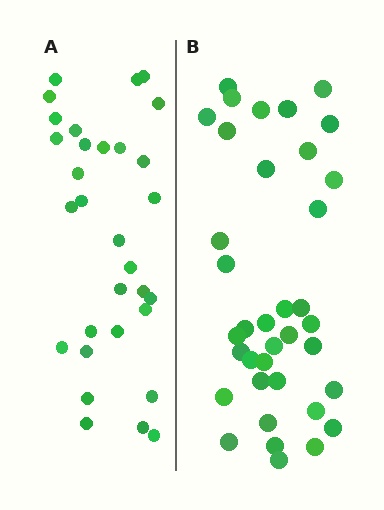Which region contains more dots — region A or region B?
Region B (the right region) has more dots.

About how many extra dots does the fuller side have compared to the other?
Region B has about 6 more dots than region A.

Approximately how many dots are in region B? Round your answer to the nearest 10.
About 40 dots. (The exact count is 37, which rounds to 40.)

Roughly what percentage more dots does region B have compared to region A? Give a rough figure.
About 20% more.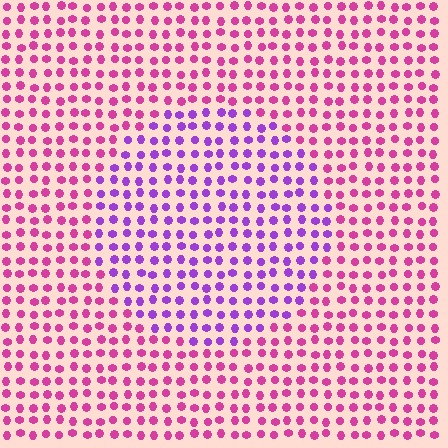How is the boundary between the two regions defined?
The boundary is defined purely by a slight shift in hue (about 42 degrees). Spacing, size, and orientation are identical on both sides.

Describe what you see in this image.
The image is filled with small magenta elements in a uniform arrangement. A circle-shaped region is visible where the elements are tinted to a slightly different hue, forming a subtle color boundary.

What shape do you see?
I see a circle.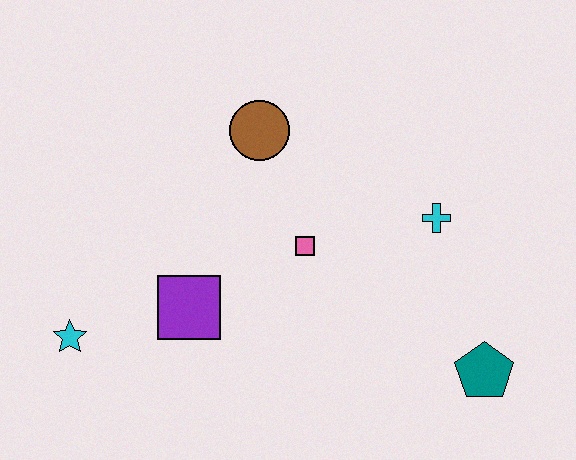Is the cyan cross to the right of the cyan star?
Yes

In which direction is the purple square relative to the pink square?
The purple square is to the left of the pink square.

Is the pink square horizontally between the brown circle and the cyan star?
No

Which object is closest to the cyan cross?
The pink square is closest to the cyan cross.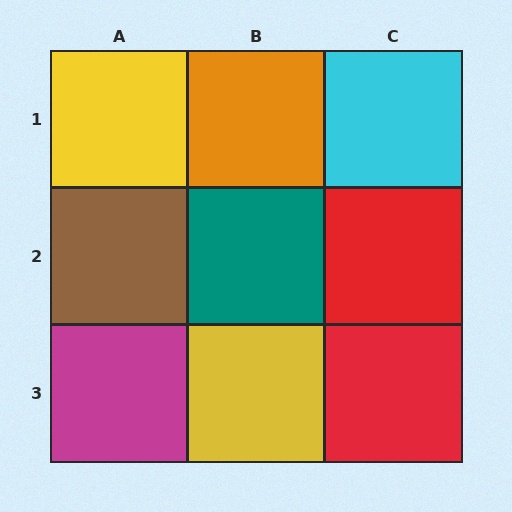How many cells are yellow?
2 cells are yellow.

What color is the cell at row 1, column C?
Cyan.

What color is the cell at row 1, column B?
Orange.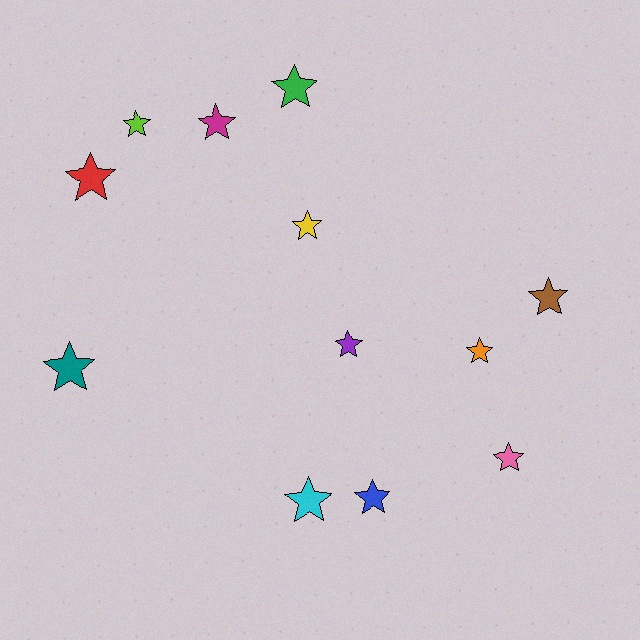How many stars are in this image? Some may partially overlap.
There are 12 stars.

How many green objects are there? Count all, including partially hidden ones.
There is 1 green object.